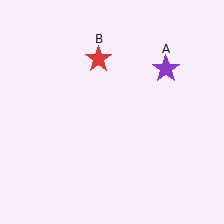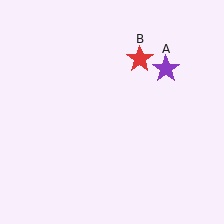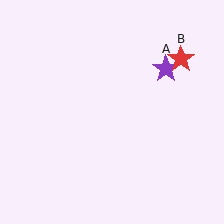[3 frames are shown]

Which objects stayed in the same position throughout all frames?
Purple star (object A) remained stationary.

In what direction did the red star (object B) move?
The red star (object B) moved right.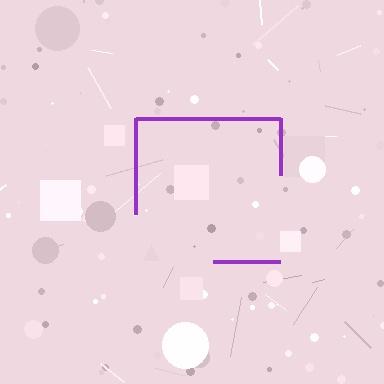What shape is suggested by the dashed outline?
The dashed outline suggests a square.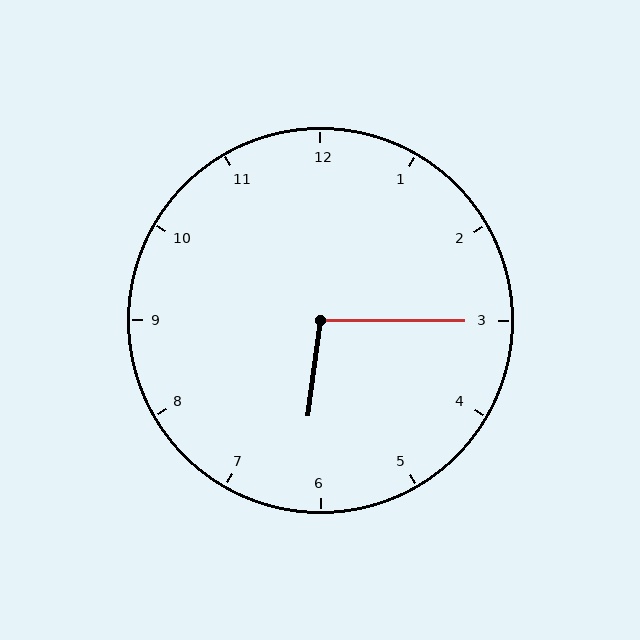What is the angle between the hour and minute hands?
Approximately 98 degrees.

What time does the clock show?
6:15.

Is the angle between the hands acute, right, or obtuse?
It is obtuse.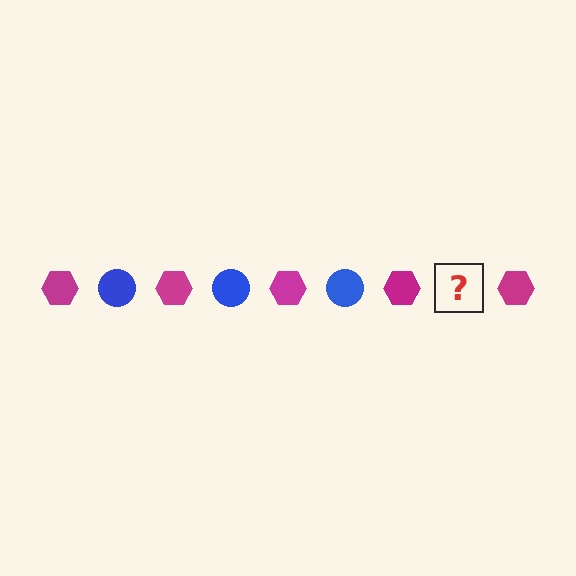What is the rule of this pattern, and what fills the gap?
The rule is that the pattern alternates between magenta hexagon and blue circle. The gap should be filled with a blue circle.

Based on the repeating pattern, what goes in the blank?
The blank should be a blue circle.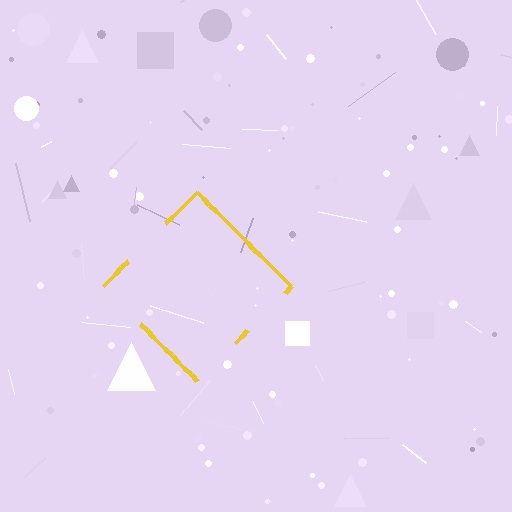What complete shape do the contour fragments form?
The contour fragments form a diamond.